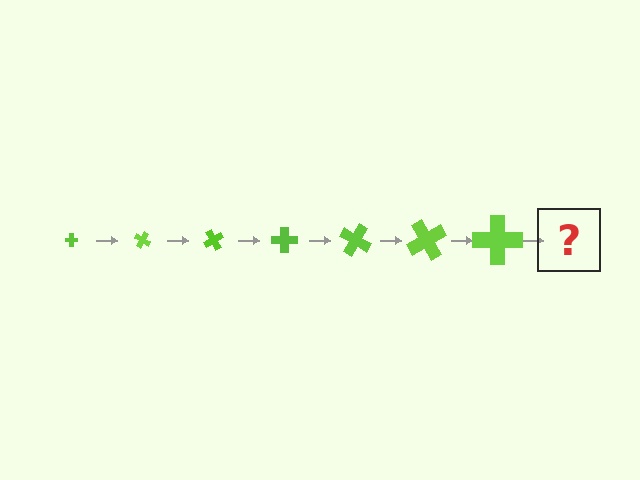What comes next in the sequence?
The next element should be a cross, larger than the previous one and rotated 210 degrees from the start.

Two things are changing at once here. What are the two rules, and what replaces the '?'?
The two rules are that the cross grows larger each step and it rotates 30 degrees each step. The '?' should be a cross, larger than the previous one and rotated 210 degrees from the start.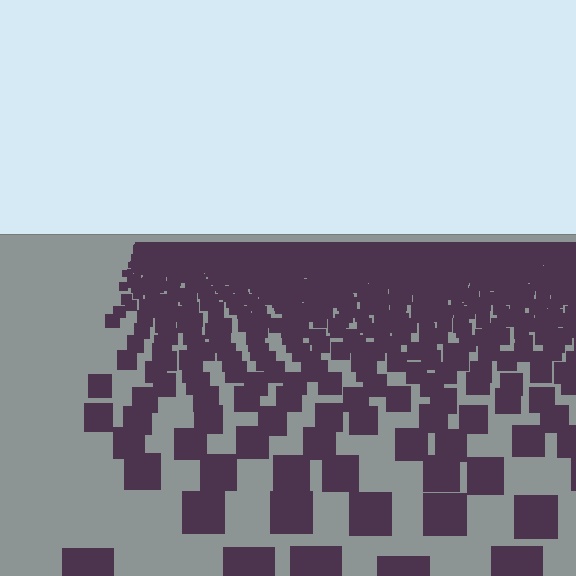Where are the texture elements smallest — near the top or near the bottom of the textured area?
Near the top.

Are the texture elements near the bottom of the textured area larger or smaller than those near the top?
Larger. Near the bottom, elements are closer to the viewer and appear at a bigger on-screen size.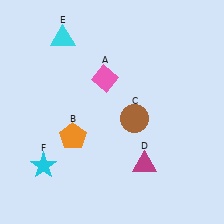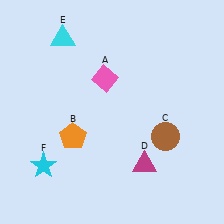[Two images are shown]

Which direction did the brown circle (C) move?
The brown circle (C) moved right.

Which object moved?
The brown circle (C) moved right.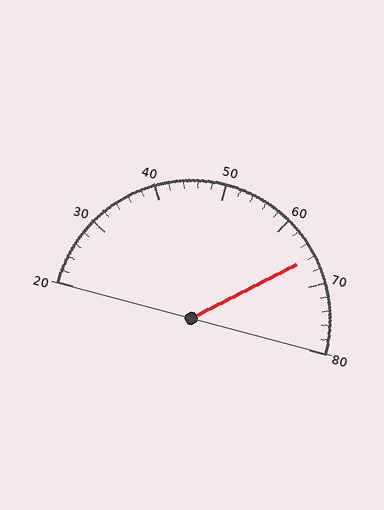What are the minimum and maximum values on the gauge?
The gauge ranges from 20 to 80.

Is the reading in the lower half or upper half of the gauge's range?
The reading is in the upper half of the range (20 to 80).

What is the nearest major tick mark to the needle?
The nearest major tick mark is 70.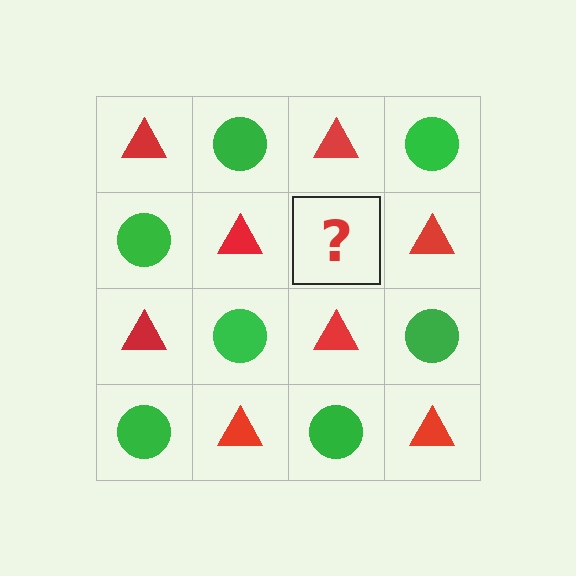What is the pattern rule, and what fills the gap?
The rule is that it alternates red triangle and green circle in a checkerboard pattern. The gap should be filled with a green circle.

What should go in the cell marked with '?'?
The missing cell should contain a green circle.